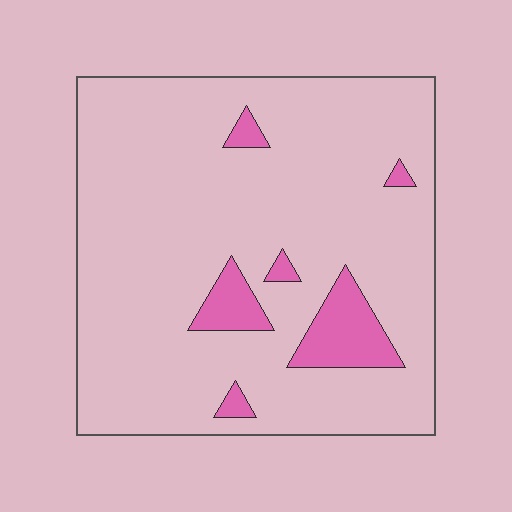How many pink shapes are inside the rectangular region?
6.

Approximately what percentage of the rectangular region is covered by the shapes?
Approximately 10%.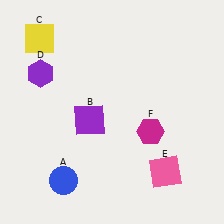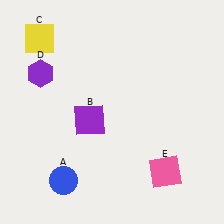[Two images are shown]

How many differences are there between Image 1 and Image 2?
There is 1 difference between the two images.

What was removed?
The magenta hexagon (F) was removed in Image 2.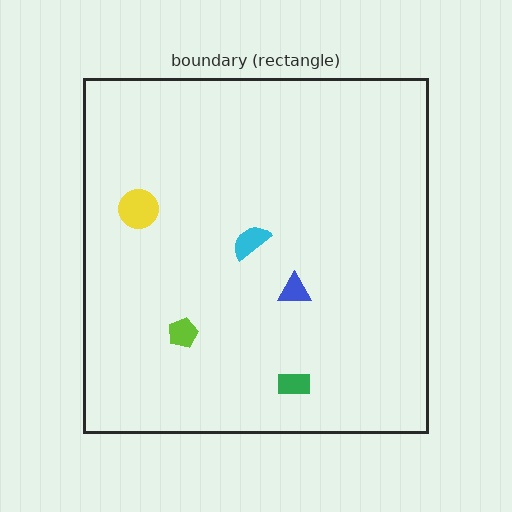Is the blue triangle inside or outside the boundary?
Inside.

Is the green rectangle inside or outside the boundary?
Inside.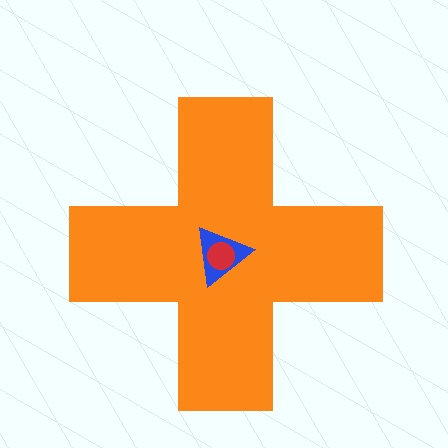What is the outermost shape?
The orange cross.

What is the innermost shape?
The red circle.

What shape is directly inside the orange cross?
The blue triangle.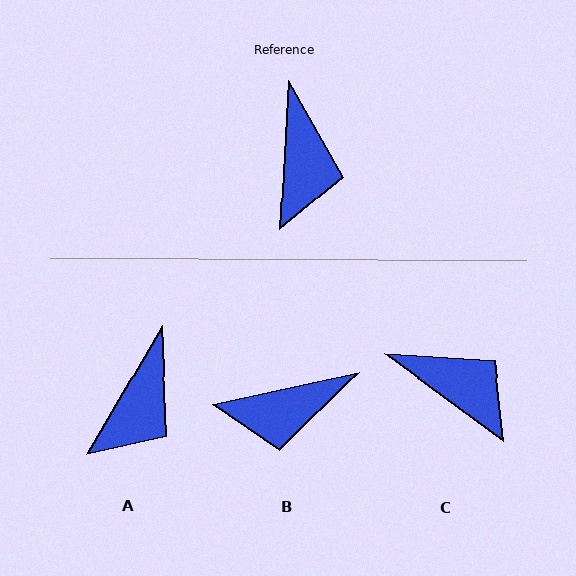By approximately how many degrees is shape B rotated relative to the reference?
Approximately 75 degrees clockwise.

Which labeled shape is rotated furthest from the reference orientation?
B, about 75 degrees away.